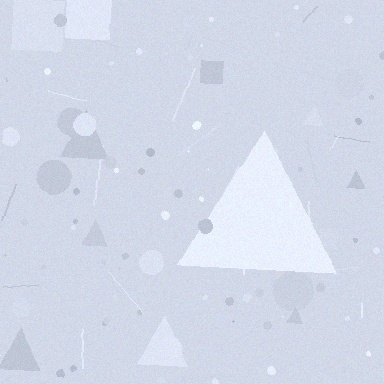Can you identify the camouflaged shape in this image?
The camouflaged shape is a triangle.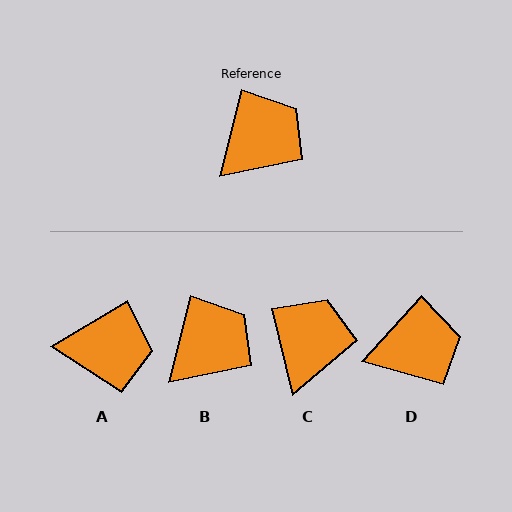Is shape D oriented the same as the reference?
No, it is off by about 27 degrees.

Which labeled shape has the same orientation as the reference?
B.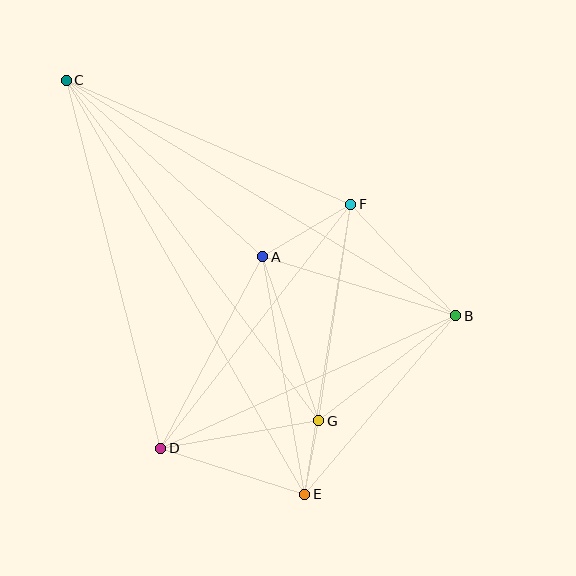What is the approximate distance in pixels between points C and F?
The distance between C and F is approximately 310 pixels.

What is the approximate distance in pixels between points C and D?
The distance between C and D is approximately 380 pixels.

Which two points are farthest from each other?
Points C and E are farthest from each other.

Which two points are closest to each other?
Points E and G are closest to each other.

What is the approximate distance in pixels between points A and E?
The distance between A and E is approximately 241 pixels.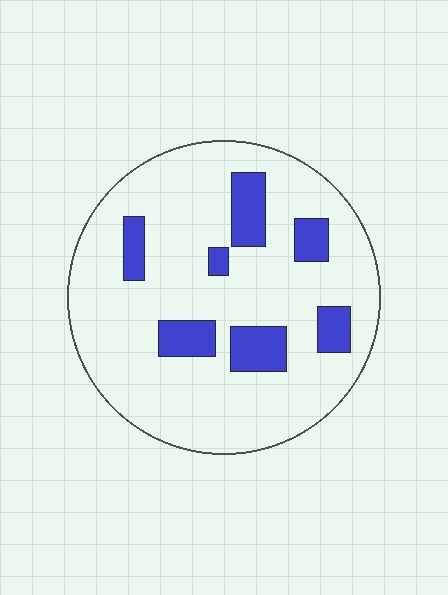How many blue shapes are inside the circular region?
7.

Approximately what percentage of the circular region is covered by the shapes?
Approximately 15%.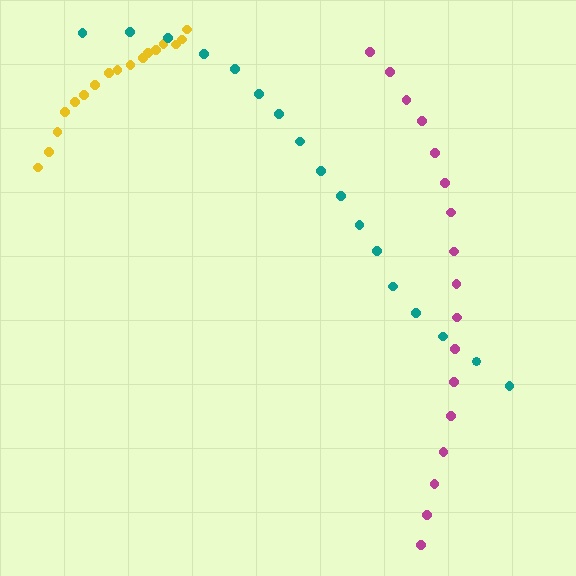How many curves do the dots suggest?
There are 3 distinct paths.